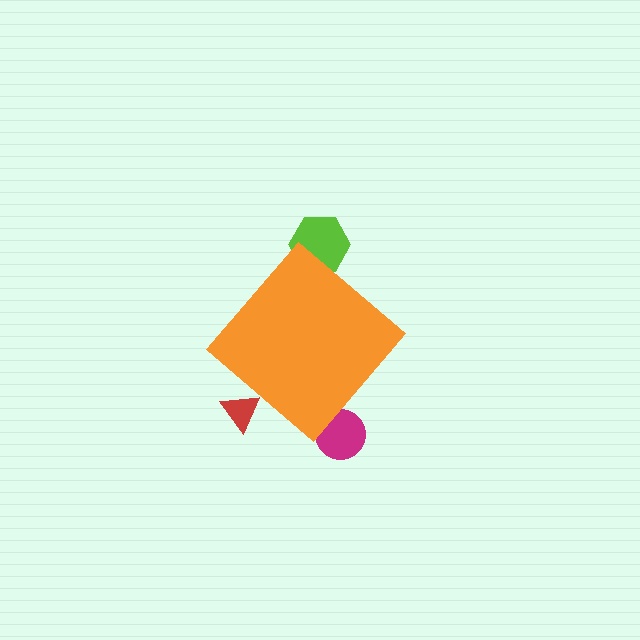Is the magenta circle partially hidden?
Yes, the magenta circle is partially hidden behind the orange diamond.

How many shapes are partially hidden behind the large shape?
3 shapes are partially hidden.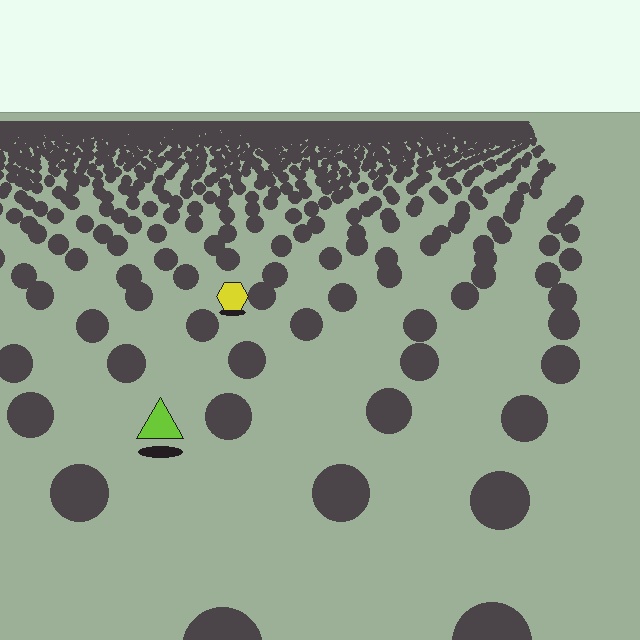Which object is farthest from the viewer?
The yellow hexagon is farthest from the viewer. It appears smaller and the ground texture around it is denser.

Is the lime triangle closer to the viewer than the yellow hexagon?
Yes. The lime triangle is closer — you can tell from the texture gradient: the ground texture is coarser near it.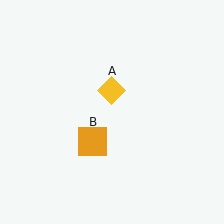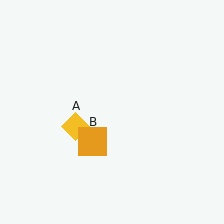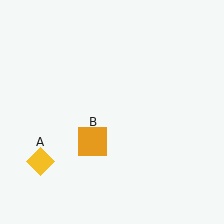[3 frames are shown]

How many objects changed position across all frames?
1 object changed position: yellow diamond (object A).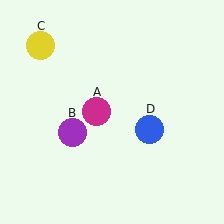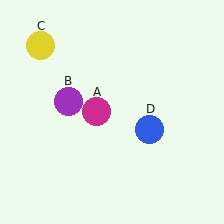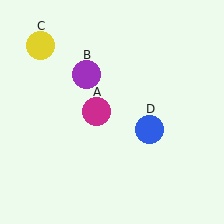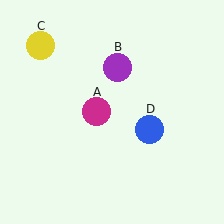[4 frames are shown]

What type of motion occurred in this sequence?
The purple circle (object B) rotated clockwise around the center of the scene.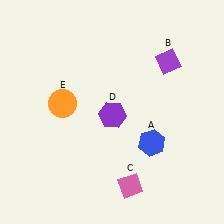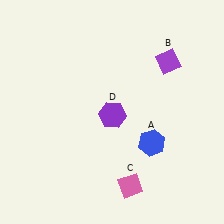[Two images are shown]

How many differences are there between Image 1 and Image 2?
There is 1 difference between the two images.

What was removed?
The orange circle (E) was removed in Image 2.